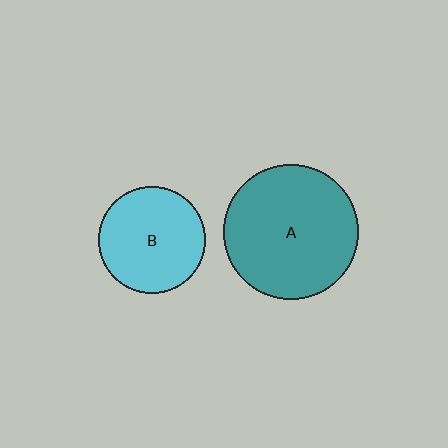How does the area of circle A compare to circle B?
Approximately 1.6 times.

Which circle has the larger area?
Circle A (teal).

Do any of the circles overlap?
No, none of the circles overlap.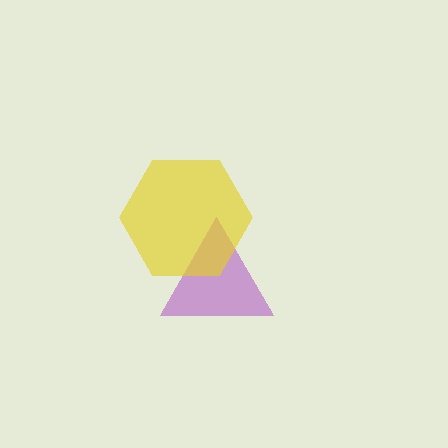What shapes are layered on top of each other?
The layered shapes are: a purple triangle, a yellow hexagon.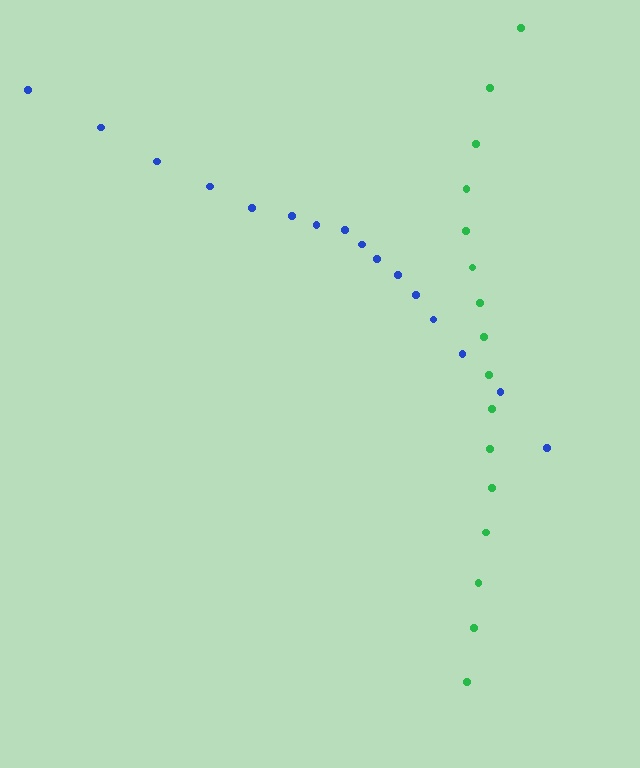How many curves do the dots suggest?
There are 2 distinct paths.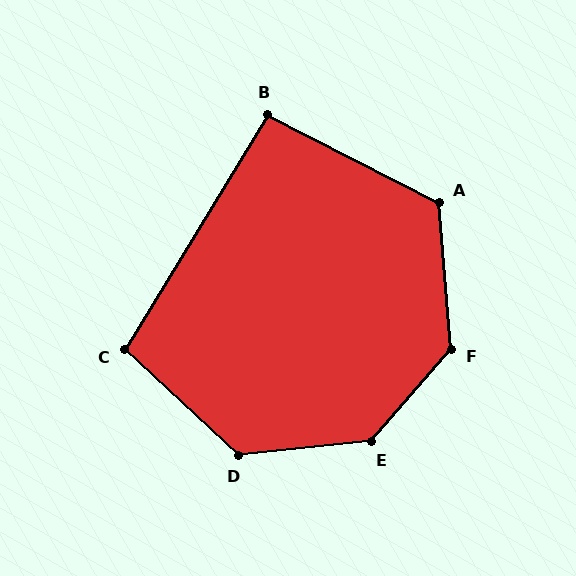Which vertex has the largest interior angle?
E, at approximately 137 degrees.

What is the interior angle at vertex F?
Approximately 135 degrees (obtuse).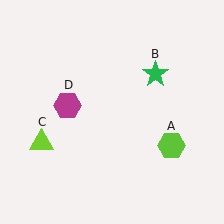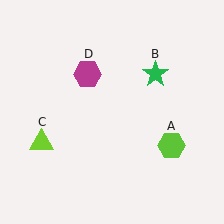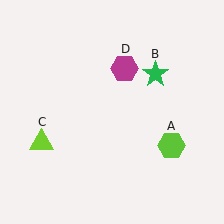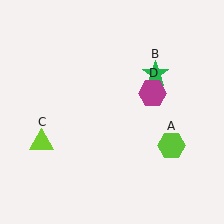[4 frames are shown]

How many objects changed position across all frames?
1 object changed position: magenta hexagon (object D).